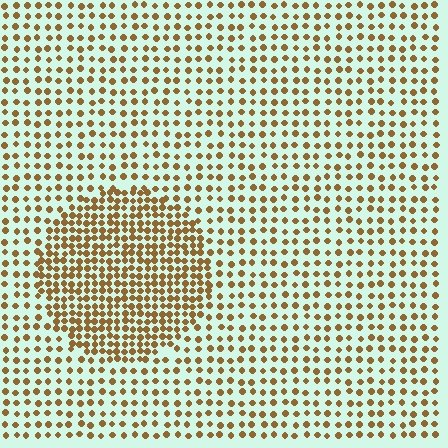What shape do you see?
I see a circle.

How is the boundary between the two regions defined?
The boundary is defined by a change in element density (approximately 2.0x ratio). All elements are the same color, size, and shape.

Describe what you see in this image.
The image contains small brown elements arranged at two different densities. A circle-shaped region is visible where the elements are more densely packed than the surrounding area.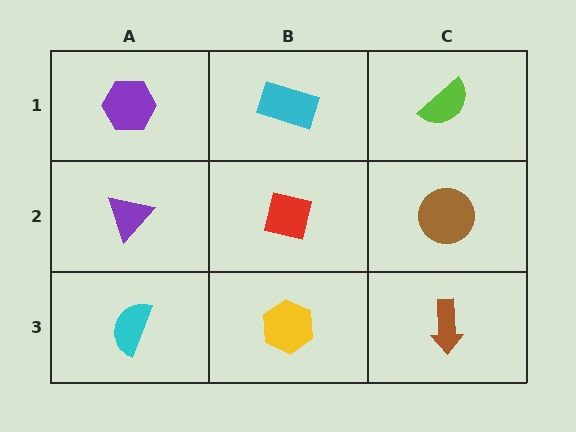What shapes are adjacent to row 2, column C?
A lime semicircle (row 1, column C), a brown arrow (row 3, column C), a red square (row 2, column B).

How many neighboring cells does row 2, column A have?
3.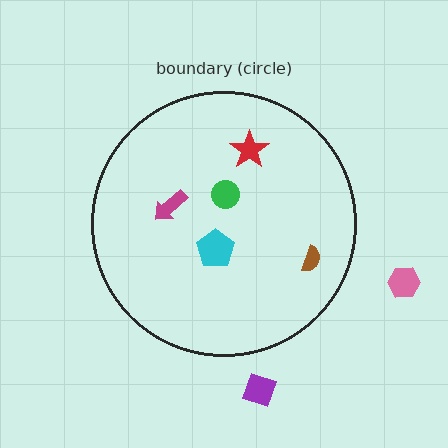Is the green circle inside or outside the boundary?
Inside.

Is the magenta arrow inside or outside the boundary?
Inside.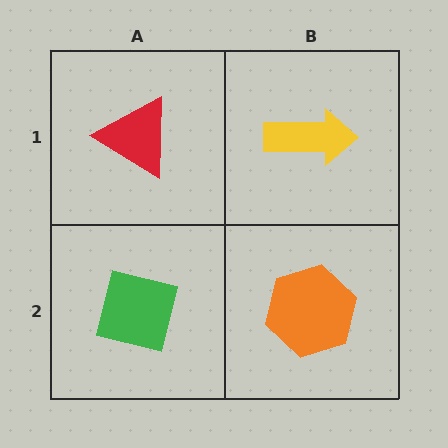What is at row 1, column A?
A red triangle.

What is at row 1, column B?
A yellow arrow.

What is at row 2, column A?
A green square.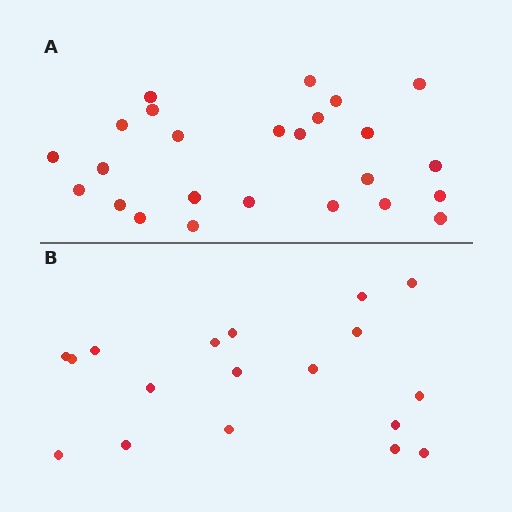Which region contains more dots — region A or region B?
Region A (the top region) has more dots.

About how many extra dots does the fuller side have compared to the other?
Region A has roughly 8 or so more dots than region B.